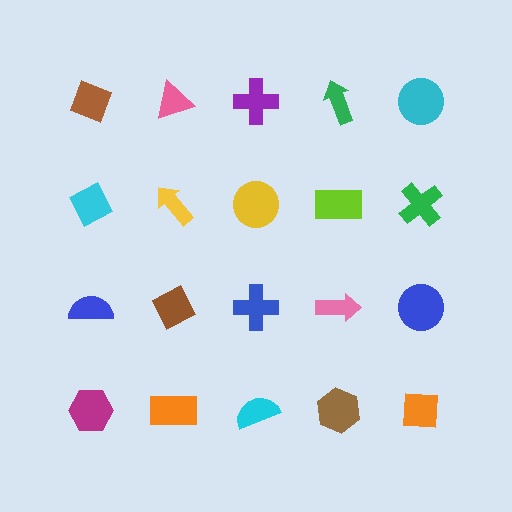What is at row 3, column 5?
A blue circle.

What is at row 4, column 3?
A cyan semicircle.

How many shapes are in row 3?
5 shapes.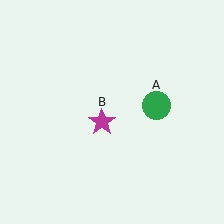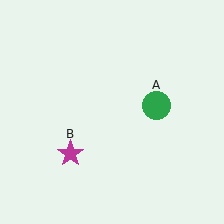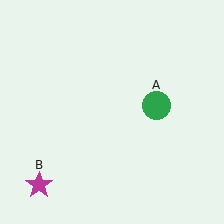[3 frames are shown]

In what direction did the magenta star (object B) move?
The magenta star (object B) moved down and to the left.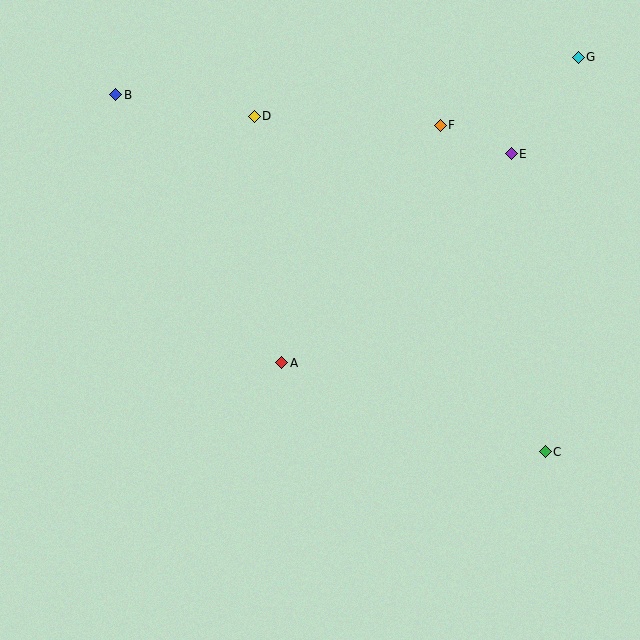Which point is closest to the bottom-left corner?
Point A is closest to the bottom-left corner.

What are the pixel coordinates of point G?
Point G is at (578, 57).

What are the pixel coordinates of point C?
Point C is at (545, 452).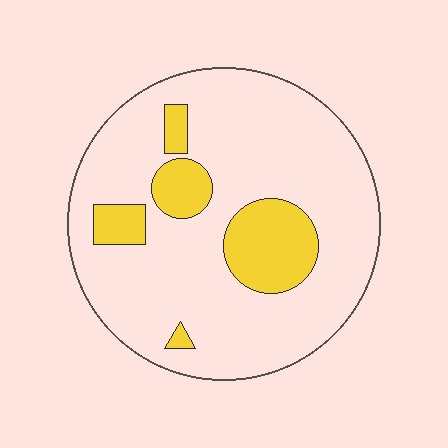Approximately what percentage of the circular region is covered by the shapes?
Approximately 20%.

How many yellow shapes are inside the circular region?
5.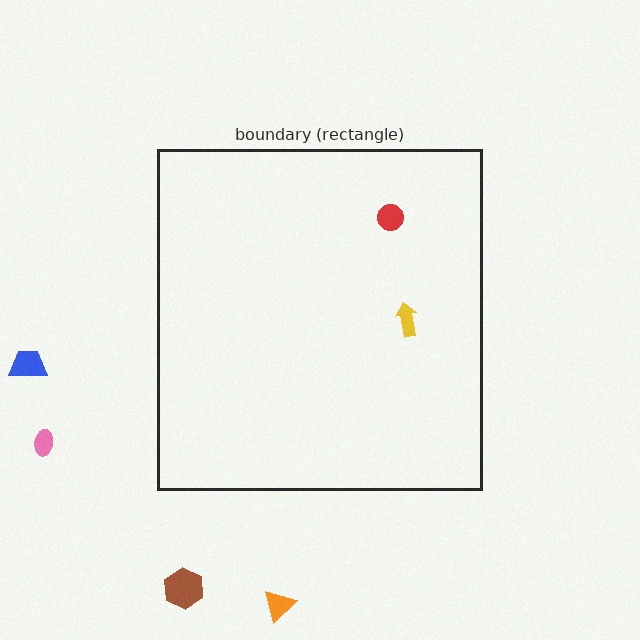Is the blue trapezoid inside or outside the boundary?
Outside.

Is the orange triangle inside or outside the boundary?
Outside.